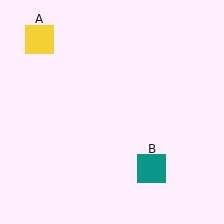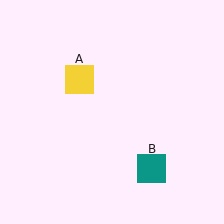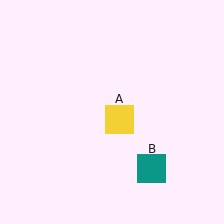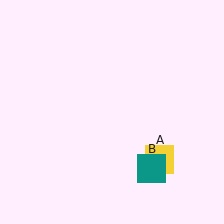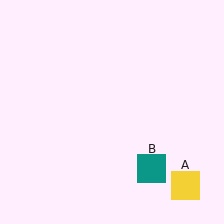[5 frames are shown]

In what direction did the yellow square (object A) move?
The yellow square (object A) moved down and to the right.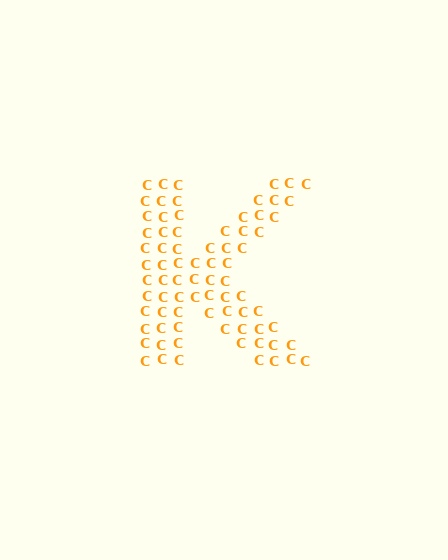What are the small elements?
The small elements are letter C's.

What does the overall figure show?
The overall figure shows the letter K.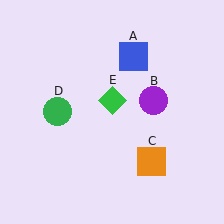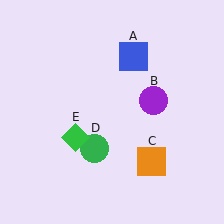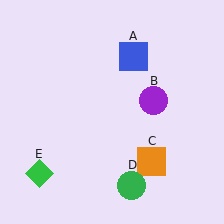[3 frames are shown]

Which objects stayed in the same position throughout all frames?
Blue square (object A) and purple circle (object B) and orange square (object C) remained stationary.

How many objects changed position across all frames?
2 objects changed position: green circle (object D), green diamond (object E).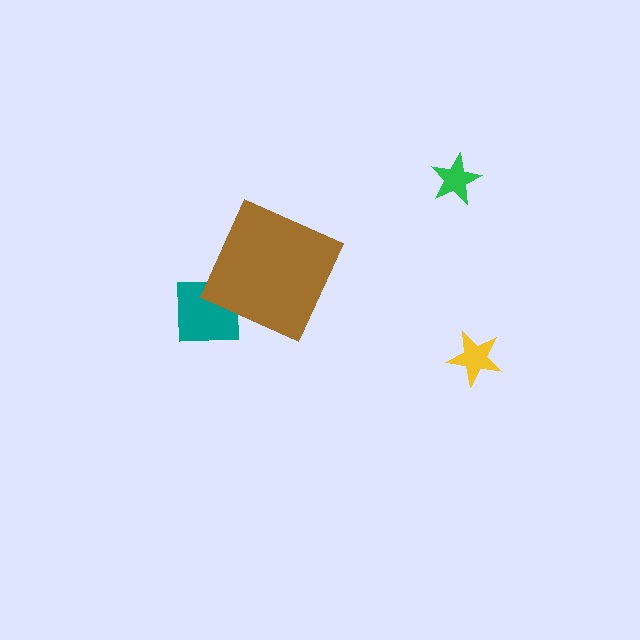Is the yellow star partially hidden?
No, the yellow star is fully visible.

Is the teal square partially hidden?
Yes, the teal square is partially hidden behind the brown diamond.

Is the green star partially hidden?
No, the green star is fully visible.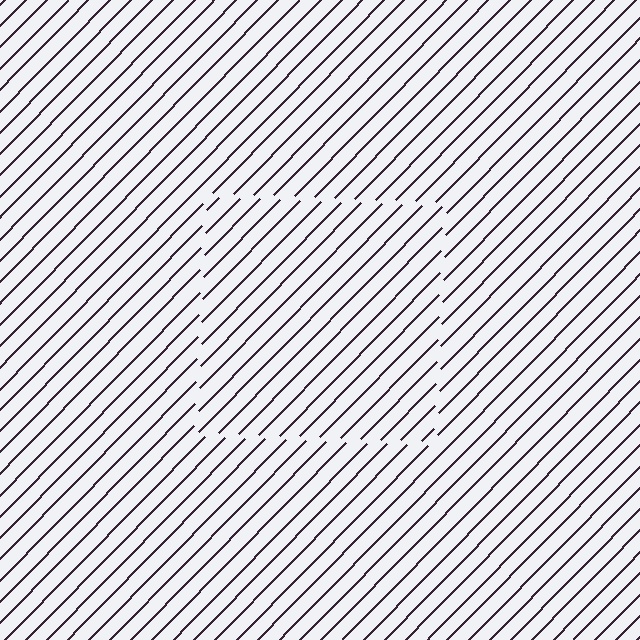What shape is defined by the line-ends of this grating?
An illusory square. The interior of the shape contains the same grating, shifted by half a period — the contour is defined by the phase discontinuity where line-ends from the inner and outer gratings abut.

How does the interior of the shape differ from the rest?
The interior of the shape contains the same grating, shifted by half a period — the contour is defined by the phase discontinuity where line-ends from the inner and outer gratings abut.